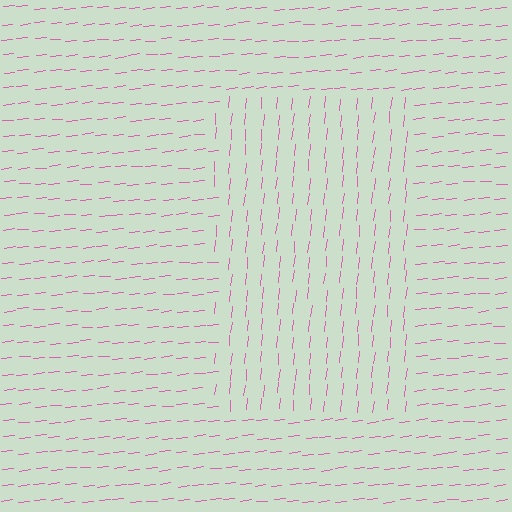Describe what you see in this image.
The image is filled with small pink line segments. A rectangle region in the image has lines oriented differently from the surrounding lines, creating a visible texture boundary.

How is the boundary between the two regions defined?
The boundary is defined purely by a change in line orientation (approximately 78 degrees difference). All lines are the same color and thickness.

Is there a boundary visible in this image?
Yes, there is a texture boundary formed by a change in line orientation.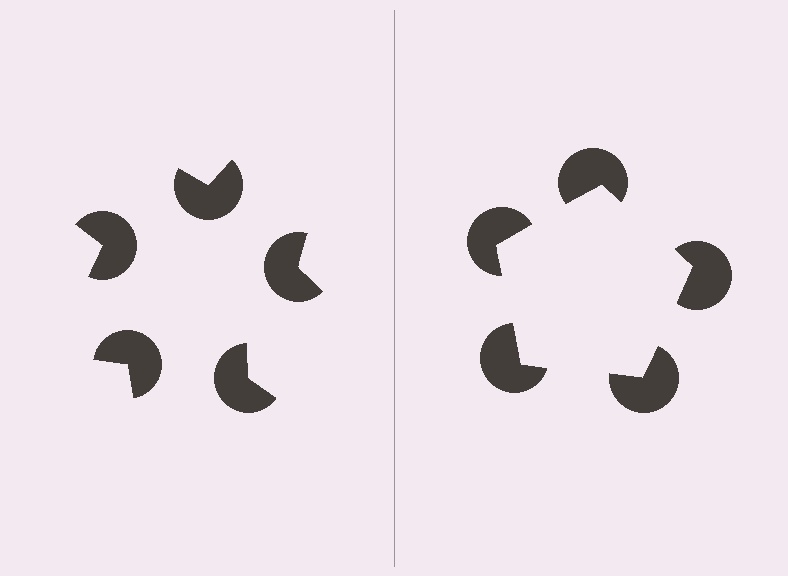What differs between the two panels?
The pac-man discs are positioned identically on both sides; only the wedge orientations differ. On the right they align to a pentagon; on the left they are misaligned.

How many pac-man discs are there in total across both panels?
10 — 5 on each side.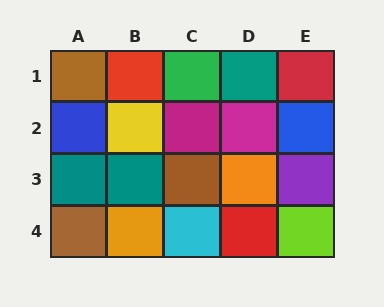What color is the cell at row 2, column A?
Blue.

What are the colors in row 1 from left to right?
Brown, red, green, teal, red.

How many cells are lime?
1 cell is lime.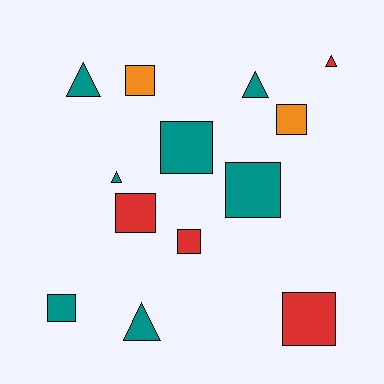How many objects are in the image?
There are 13 objects.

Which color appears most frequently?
Teal, with 7 objects.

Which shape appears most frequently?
Square, with 8 objects.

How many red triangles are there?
There is 1 red triangle.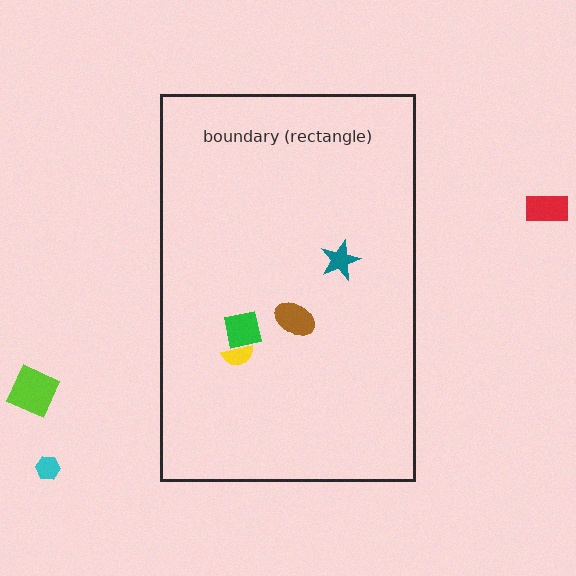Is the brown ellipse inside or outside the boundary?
Inside.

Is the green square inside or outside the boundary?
Inside.